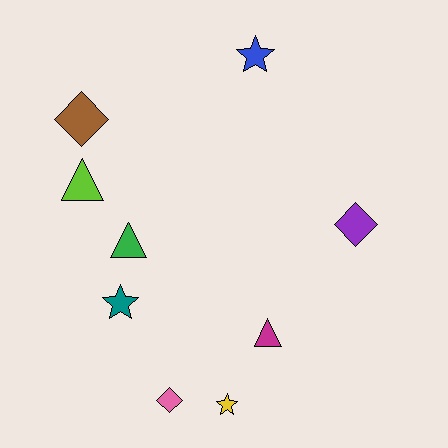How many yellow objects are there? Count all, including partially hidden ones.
There is 1 yellow object.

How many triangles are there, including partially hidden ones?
There are 3 triangles.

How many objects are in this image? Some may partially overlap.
There are 9 objects.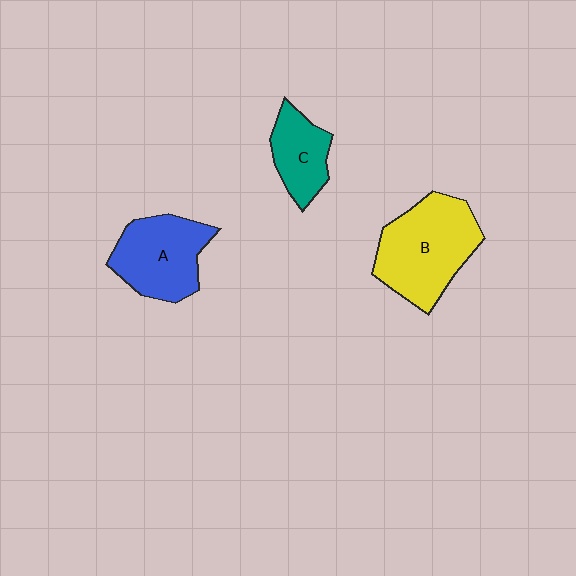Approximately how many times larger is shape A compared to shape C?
Approximately 1.5 times.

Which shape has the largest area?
Shape B (yellow).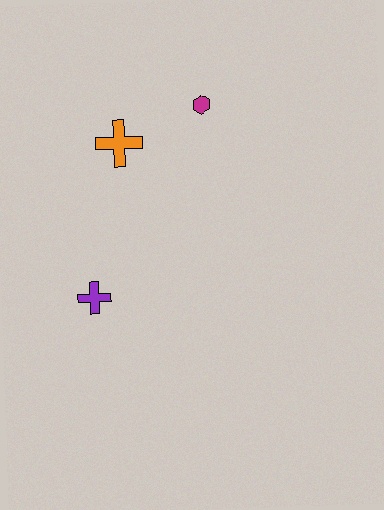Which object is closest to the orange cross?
The magenta hexagon is closest to the orange cross.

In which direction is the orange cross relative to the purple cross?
The orange cross is above the purple cross.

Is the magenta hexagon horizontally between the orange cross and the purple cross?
No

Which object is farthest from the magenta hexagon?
The purple cross is farthest from the magenta hexagon.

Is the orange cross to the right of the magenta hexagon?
No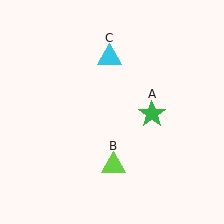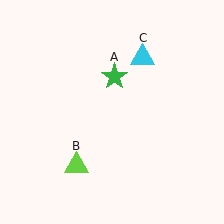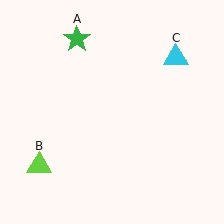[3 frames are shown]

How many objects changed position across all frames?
3 objects changed position: green star (object A), lime triangle (object B), cyan triangle (object C).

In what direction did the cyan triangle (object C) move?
The cyan triangle (object C) moved right.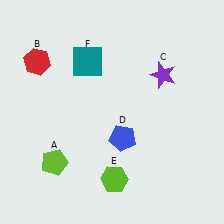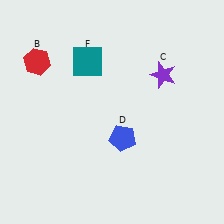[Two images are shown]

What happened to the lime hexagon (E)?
The lime hexagon (E) was removed in Image 2. It was in the bottom-right area of Image 1.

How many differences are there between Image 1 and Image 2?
There are 2 differences between the two images.